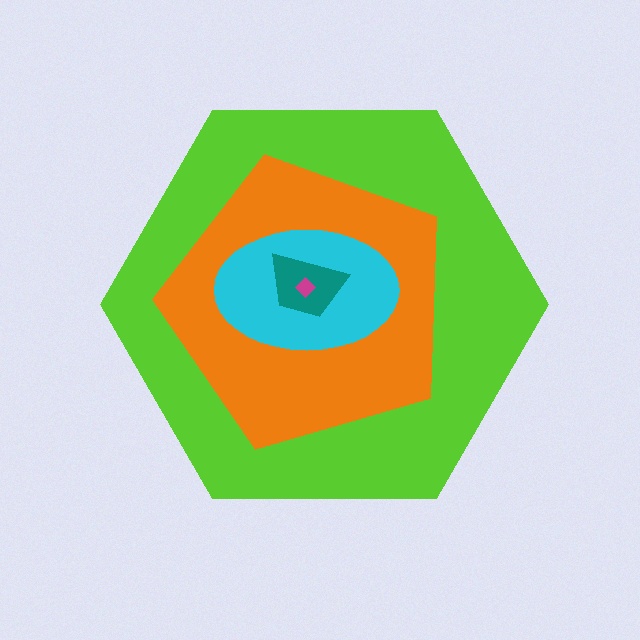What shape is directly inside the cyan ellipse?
The teal trapezoid.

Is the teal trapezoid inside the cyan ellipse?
Yes.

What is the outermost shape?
The lime hexagon.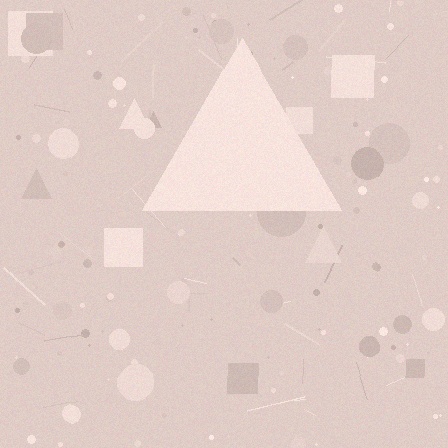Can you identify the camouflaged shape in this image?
The camouflaged shape is a triangle.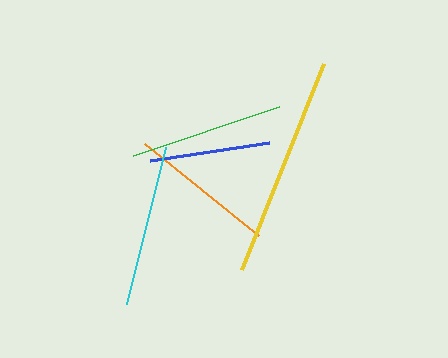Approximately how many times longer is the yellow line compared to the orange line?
The yellow line is approximately 1.5 times the length of the orange line.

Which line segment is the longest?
The yellow line is the longest at approximately 222 pixels.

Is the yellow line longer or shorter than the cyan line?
The yellow line is longer than the cyan line.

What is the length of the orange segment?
The orange segment is approximately 147 pixels long.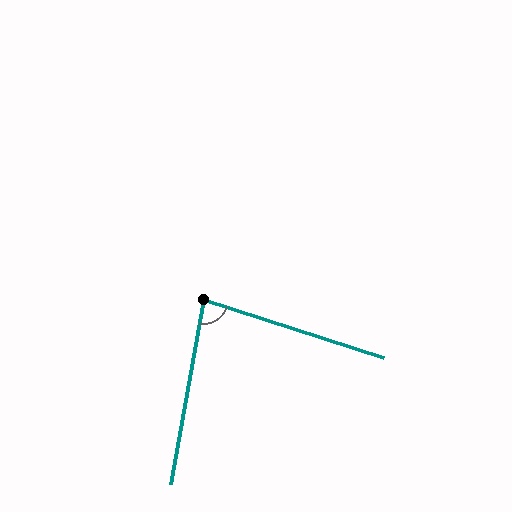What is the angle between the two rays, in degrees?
Approximately 82 degrees.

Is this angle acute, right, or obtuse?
It is acute.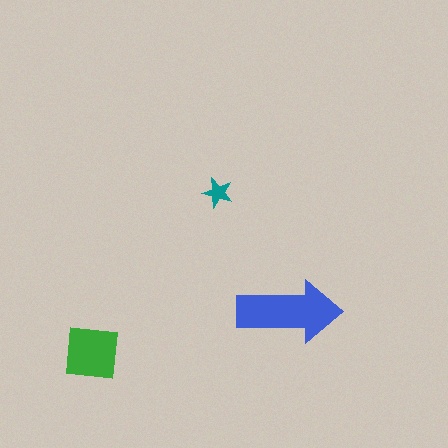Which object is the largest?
The blue arrow.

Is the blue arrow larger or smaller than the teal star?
Larger.